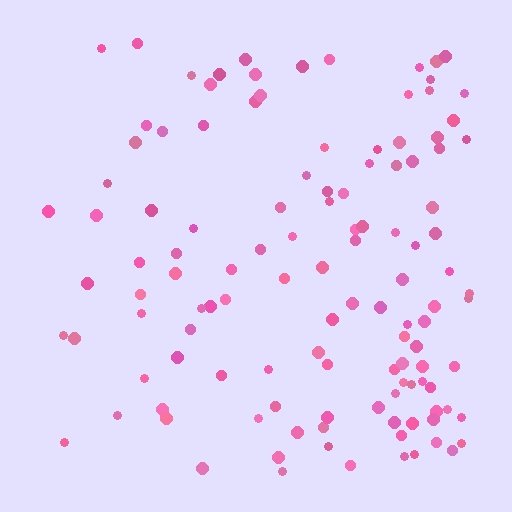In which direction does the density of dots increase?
From left to right, with the right side densest.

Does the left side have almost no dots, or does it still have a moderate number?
Still a moderate number, just noticeably fewer than the right.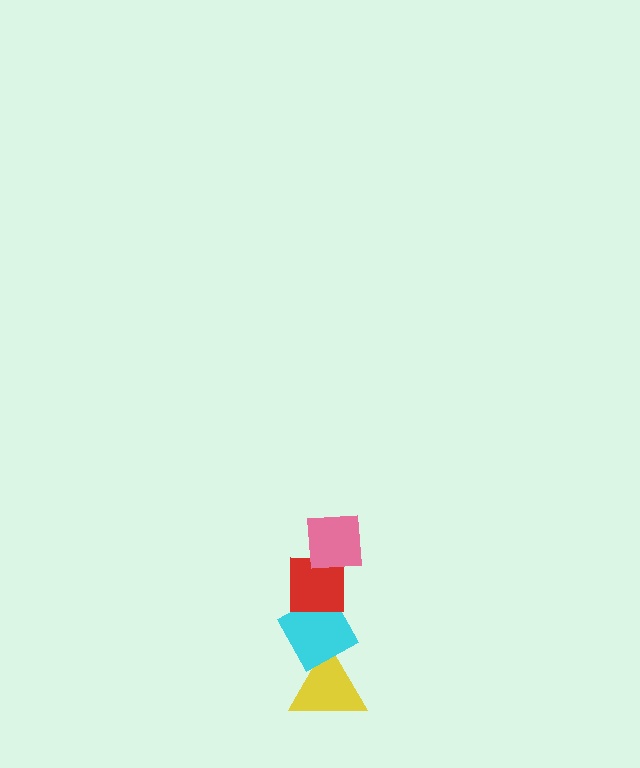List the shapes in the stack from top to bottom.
From top to bottom: the pink square, the red square, the cyan diamond, the yellow triangle.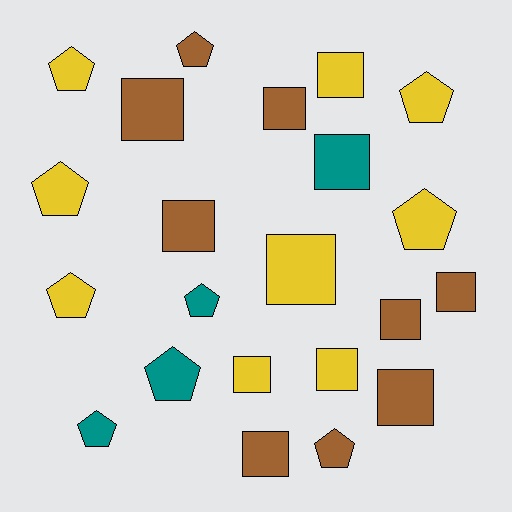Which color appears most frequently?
Yellow, with 9 objects.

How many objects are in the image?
There are 22 objects.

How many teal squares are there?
There is 1 teal square.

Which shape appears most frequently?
Square, with 12 objects.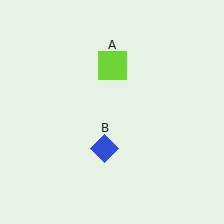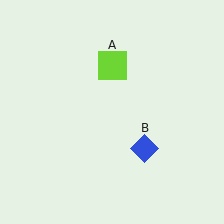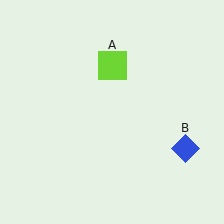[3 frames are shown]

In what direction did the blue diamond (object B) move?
The blue diamond (object B) moved right.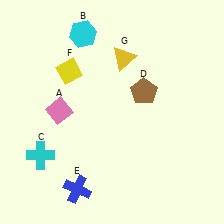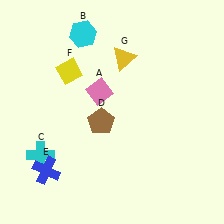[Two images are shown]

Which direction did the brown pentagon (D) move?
The brown pentagon (D) moved left.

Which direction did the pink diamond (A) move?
The pink diamond (A) moved right.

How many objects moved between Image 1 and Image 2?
3 objects moved between the two images.